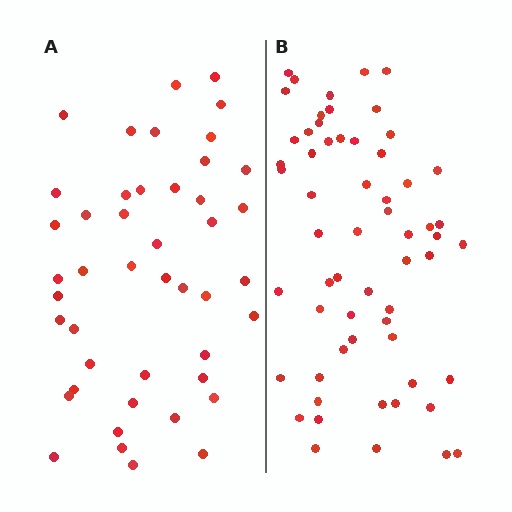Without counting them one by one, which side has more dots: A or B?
Region B (the right region) has more dots.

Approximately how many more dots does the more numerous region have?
Region B has approximately 15 more dots than region A.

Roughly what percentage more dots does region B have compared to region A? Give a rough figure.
About 35% more.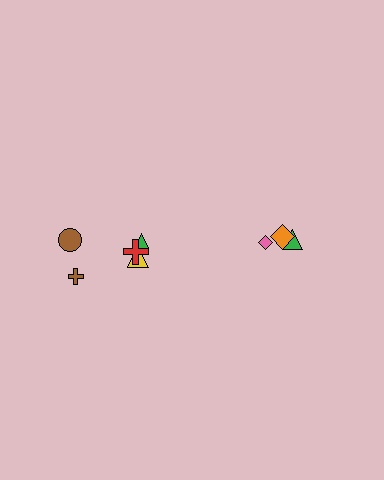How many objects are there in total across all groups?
There are 8 objects.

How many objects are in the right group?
There are 3 objects.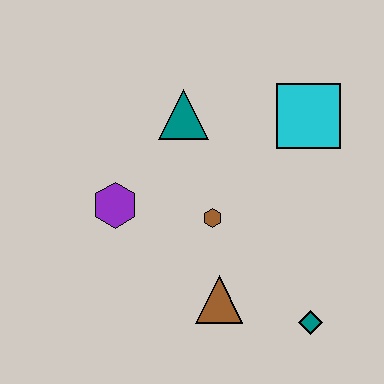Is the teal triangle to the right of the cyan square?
No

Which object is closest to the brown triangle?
The brown hexagon is closest to the brown triangle.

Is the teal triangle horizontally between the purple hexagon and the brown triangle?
Yes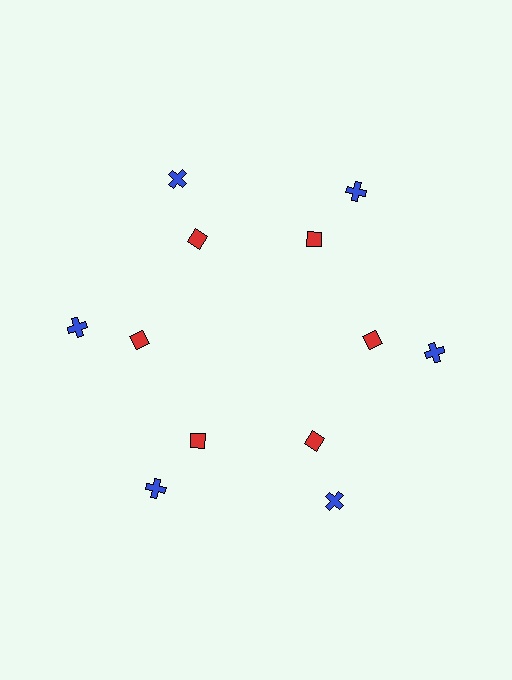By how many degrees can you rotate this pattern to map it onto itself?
The pattern maps onto itself every 60 degrees of rotation.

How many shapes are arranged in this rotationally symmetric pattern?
There are 12 shapes, arranged in 6 groups of 2.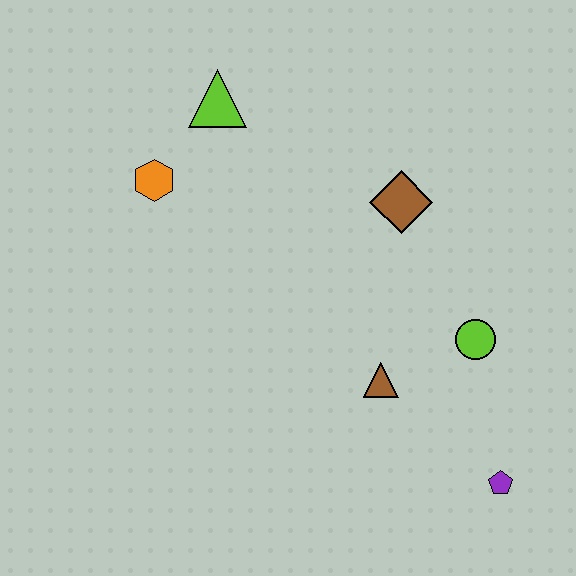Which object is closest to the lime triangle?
The orange hexagon is closest to the lime triangle.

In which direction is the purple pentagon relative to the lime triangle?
The purple pentagon is below the lime triangle.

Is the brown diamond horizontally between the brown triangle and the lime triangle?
No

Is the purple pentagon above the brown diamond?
No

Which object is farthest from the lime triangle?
The purple pentagon is farthest from the lime triangle.